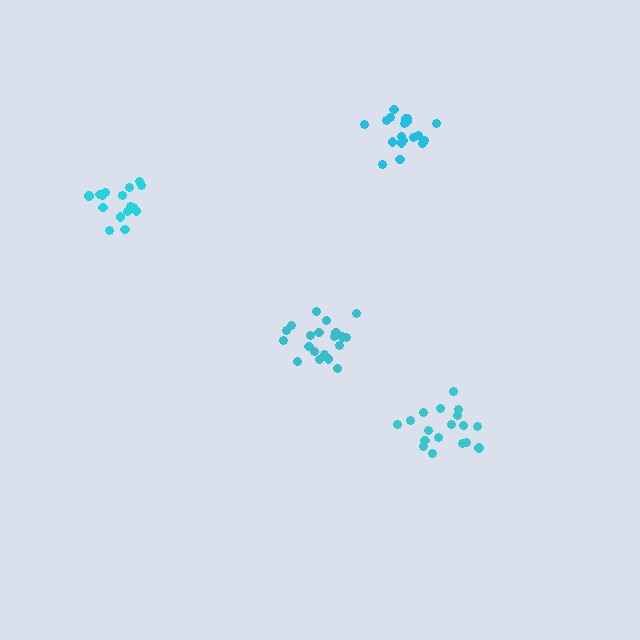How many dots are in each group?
Group 1: 19 dots, Group 2: 20 dots, Group 3: 16 dots, Group 4: 18 dots (73 total).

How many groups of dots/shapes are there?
There are 4 groups.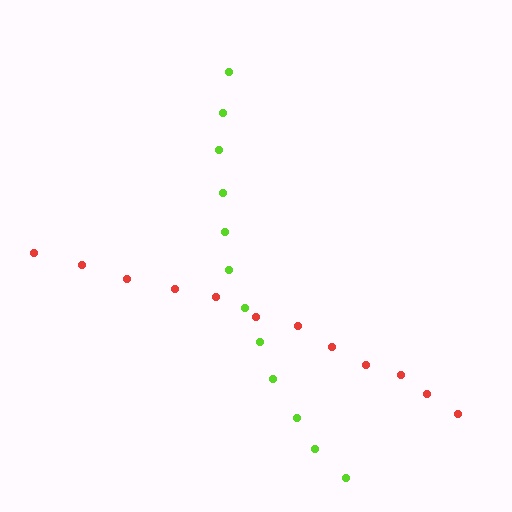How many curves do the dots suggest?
There are 2 distinct paths.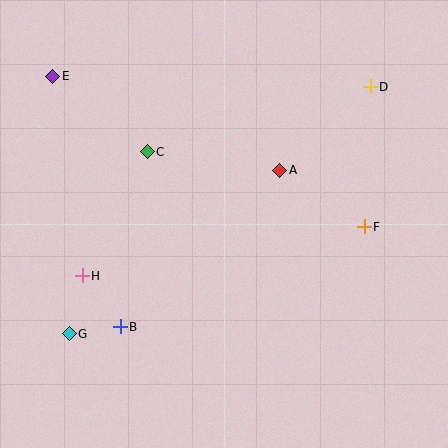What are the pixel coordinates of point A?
Point A is at (280, 170).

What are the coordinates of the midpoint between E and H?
The midpoint between E and H is at (68, 176).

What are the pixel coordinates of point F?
Point F is at (364, 227).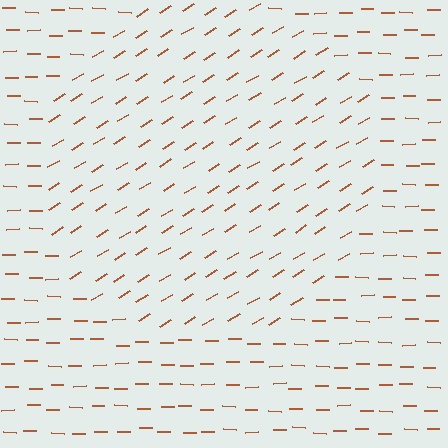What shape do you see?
I see a circle.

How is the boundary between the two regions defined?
The boundary is defined purely by a change in line orientation (approximately 32 degrees difference). All lines are the same color and thickness.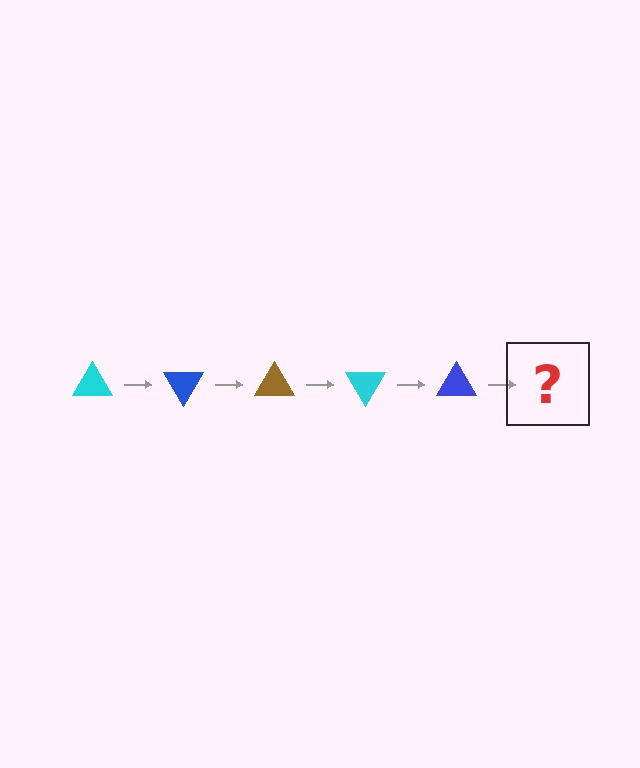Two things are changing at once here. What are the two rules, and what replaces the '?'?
The two rules are that it rotates 60 degrees each step and the color cycles through cyan, blue, and brown. The '?' should be a brown triangle, rotated 300 degrees from the start.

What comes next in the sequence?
The next element should be a brown triangle, rotated 300 degrees from the start.